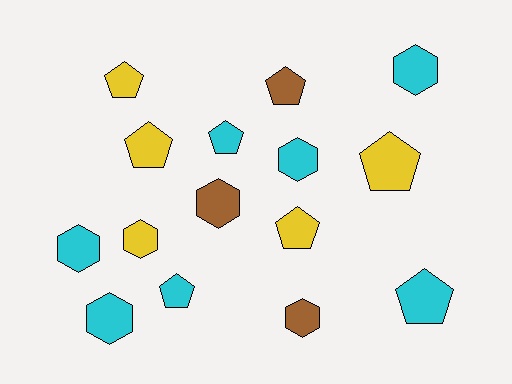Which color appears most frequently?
Cyan, with 7 objects.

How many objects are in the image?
There are 15 objects.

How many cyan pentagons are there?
There are 3 cyan pentagons.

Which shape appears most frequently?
Pentagon, with 8 objects.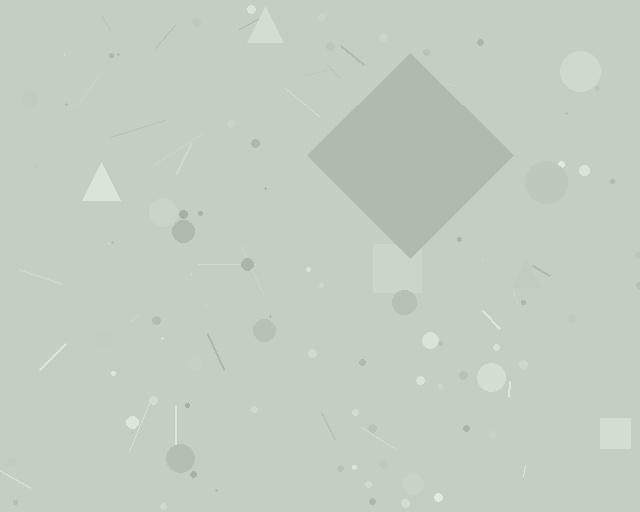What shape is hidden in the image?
A diamond is hidden in the image.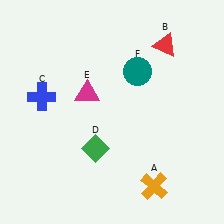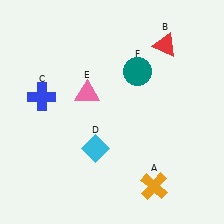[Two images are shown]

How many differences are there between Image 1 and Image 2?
There are 2 differences between the two images.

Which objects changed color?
D changed from green to cyan. E changed from magenta to pink.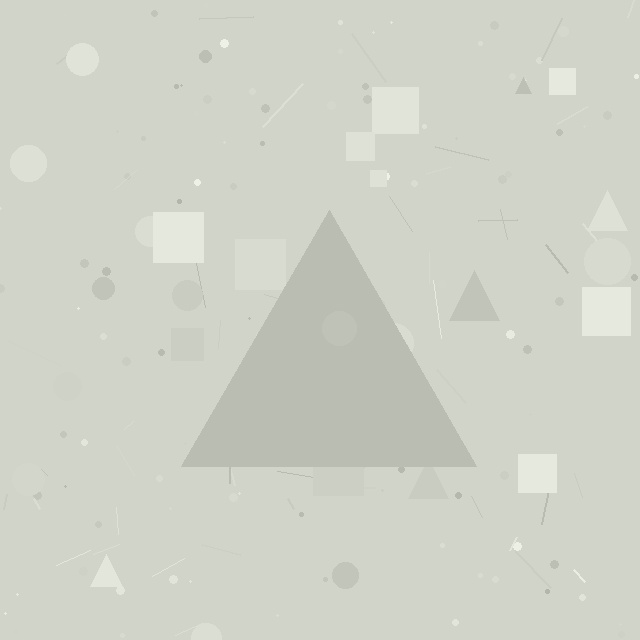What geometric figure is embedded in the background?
A triangle is embedded in the background.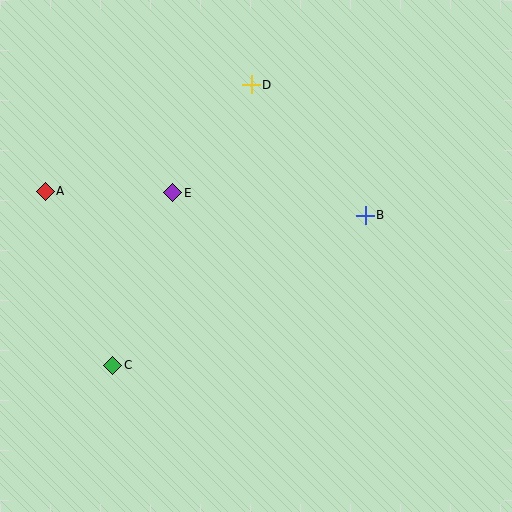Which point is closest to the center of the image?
Point E at (173, 193) is closest to the center.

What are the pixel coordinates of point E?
Point E is at (173, 193).